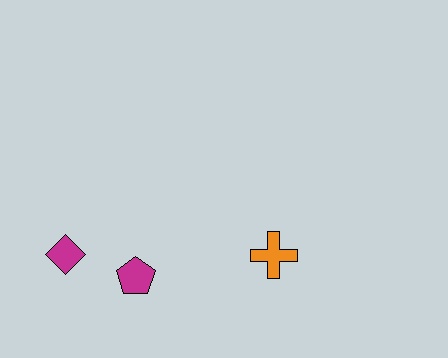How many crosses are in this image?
There is 1 cross.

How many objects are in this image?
There are 3 objects.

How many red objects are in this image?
There are no red objects.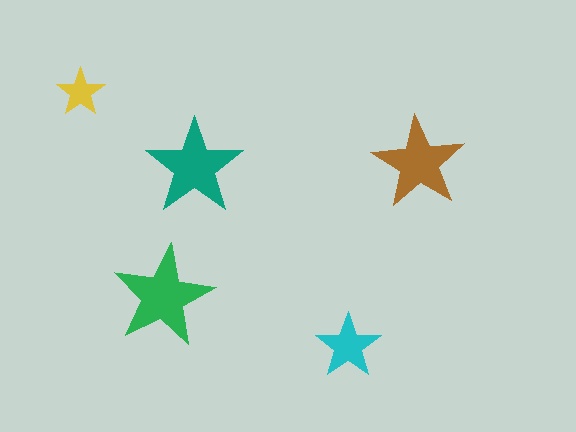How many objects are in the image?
There are 5 objects in the image.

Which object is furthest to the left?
The yellow star is leftmost.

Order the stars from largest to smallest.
the green one, the teal one, the brown one, the cyan one, the yellow one.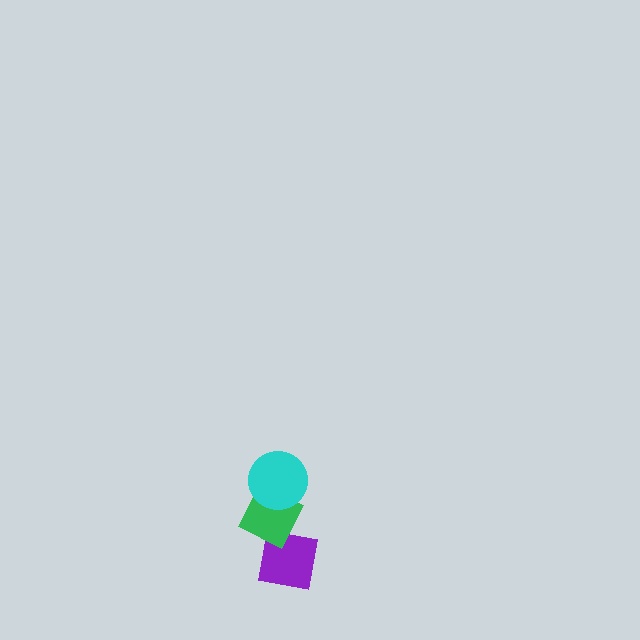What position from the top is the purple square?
The purple square is 3rd from the top.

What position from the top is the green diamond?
The green diamond is 2nd from the top.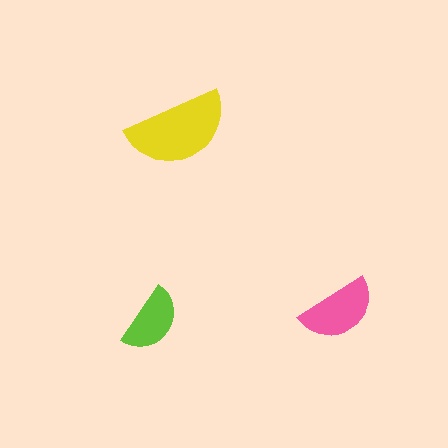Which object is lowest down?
The lime semicircle is bottommost.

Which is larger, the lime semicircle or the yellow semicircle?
The yellow one.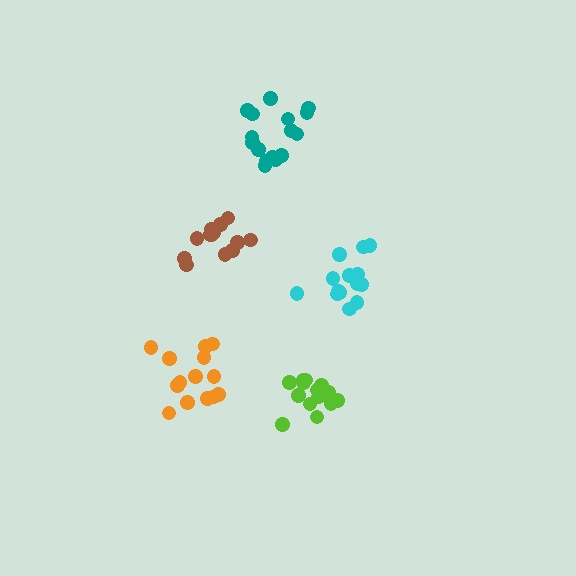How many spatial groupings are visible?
There are 5 spatial groupings.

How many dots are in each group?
Group 1: 14 dots, Group 2: 13 dots, Group 3: 15 dots, Group 4: 16 dots, Group 5: 14 dots (72 total).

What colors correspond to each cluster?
The clusters are colored: cyan, brown, lime, teal, orange.